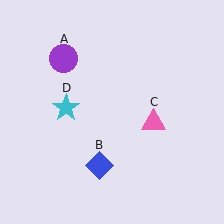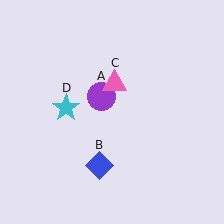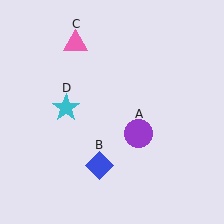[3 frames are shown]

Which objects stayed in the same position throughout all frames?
Blue diamond (object B) and cyan star (object D) remained stationary.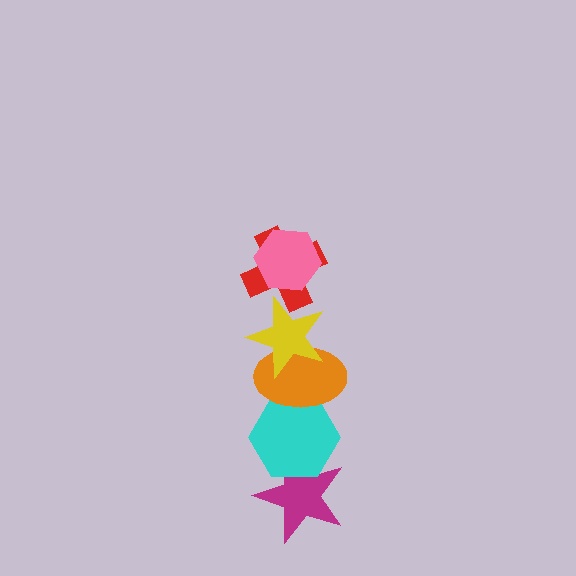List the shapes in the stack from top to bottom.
From top to bottom: the pink hexagon, the red cross, the yellow star, the orange ellipse, the cyan hexagon, the magenta star.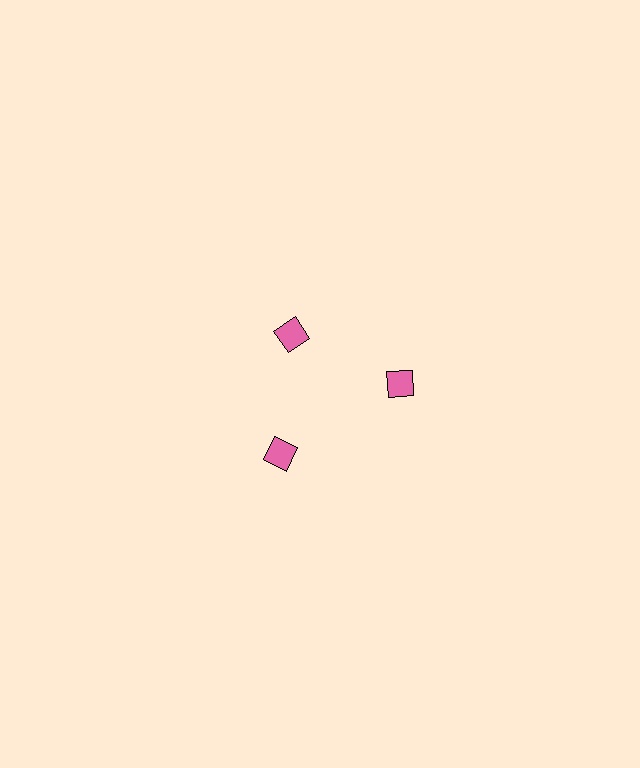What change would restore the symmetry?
The symmetry would be restored by moving it outward, back onto the ring so that all 3 diamonds sit at equal angles and equal distance from the center.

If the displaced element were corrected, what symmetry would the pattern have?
It would have 3-fold rotational symmetry — the pattern would map onto itself every 120 degrees.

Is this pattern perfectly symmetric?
No. The 3 pink diamonds are arranged in a ring, but one element near the 11 o'clock position is pulled inward toward the center, breaking the 3-fold rotational symmetry.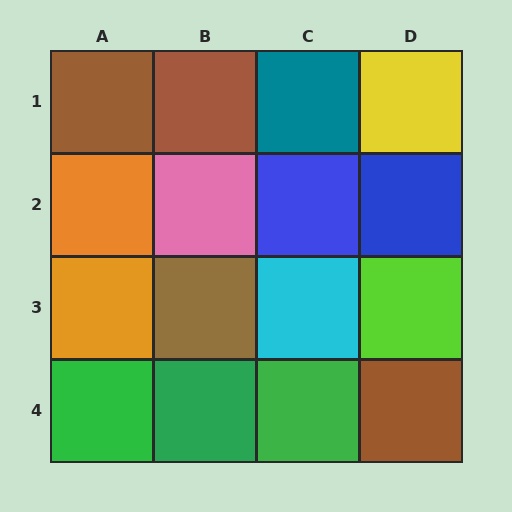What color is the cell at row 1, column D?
Yellow.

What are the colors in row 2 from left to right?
Orange, pink, blue, blue.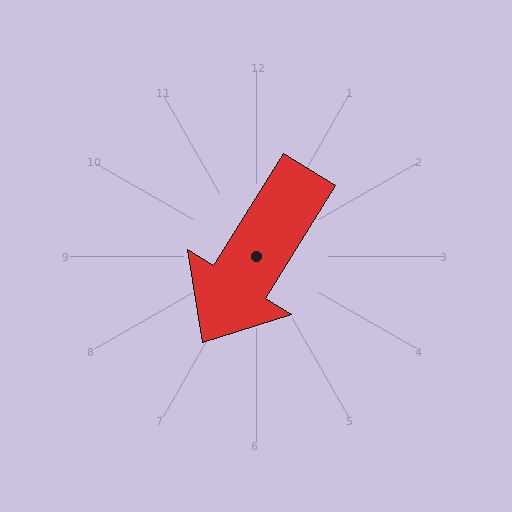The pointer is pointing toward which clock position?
Roughly 7 o'clock.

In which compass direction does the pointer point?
Southwest.